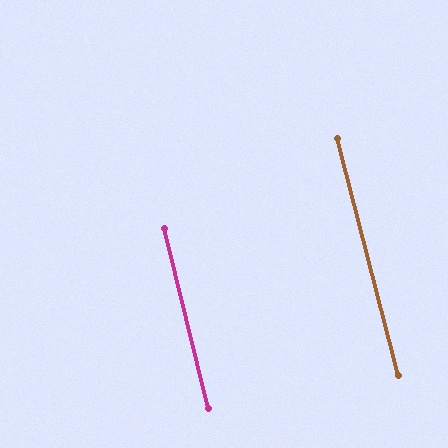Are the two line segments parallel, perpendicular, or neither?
Parallel — their directions differ by only 0.7°.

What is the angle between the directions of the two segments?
Approximately 1 degree.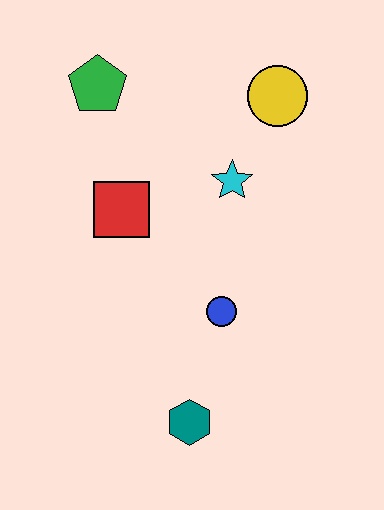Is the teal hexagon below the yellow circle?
Yes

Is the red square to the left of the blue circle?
Yes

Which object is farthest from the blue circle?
The green pentagon is farthest from the blue circle.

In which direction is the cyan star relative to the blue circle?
The cyan star is above the blue circle.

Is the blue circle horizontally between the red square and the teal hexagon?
No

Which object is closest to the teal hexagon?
The blue circle is closest to the teal hexagon.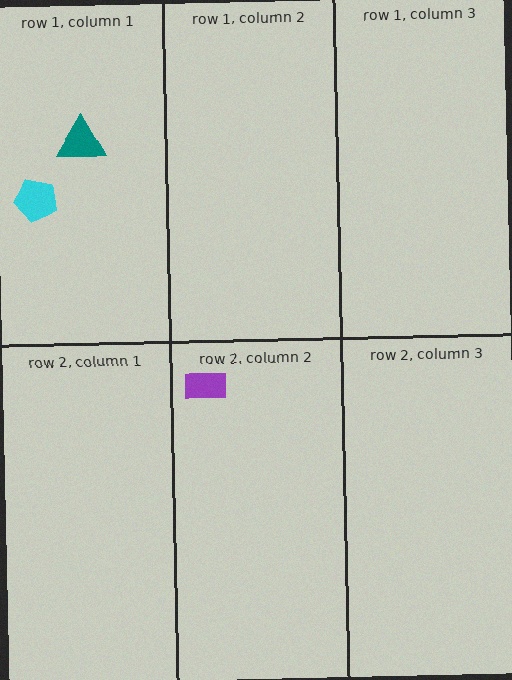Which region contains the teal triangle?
The row 1, column 1 region.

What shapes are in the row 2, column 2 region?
The purple rectangle.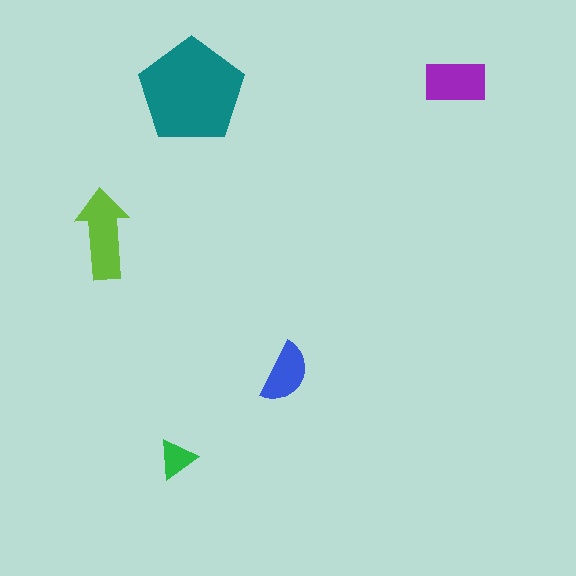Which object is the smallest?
The green triangle.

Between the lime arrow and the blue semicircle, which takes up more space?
The lime arrow.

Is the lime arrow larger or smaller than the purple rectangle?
Larger.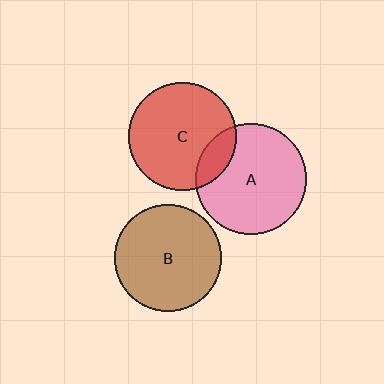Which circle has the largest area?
Circle A (pink).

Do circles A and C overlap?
Yes.